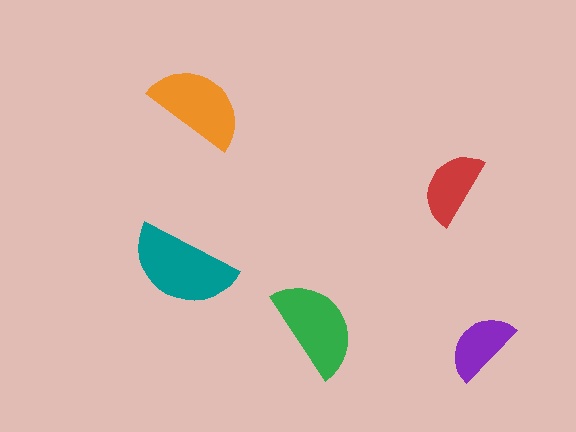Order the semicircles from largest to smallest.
the teal one, the green one, the orange one, the red one, the purple one.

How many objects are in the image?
There are 5 objects in the image.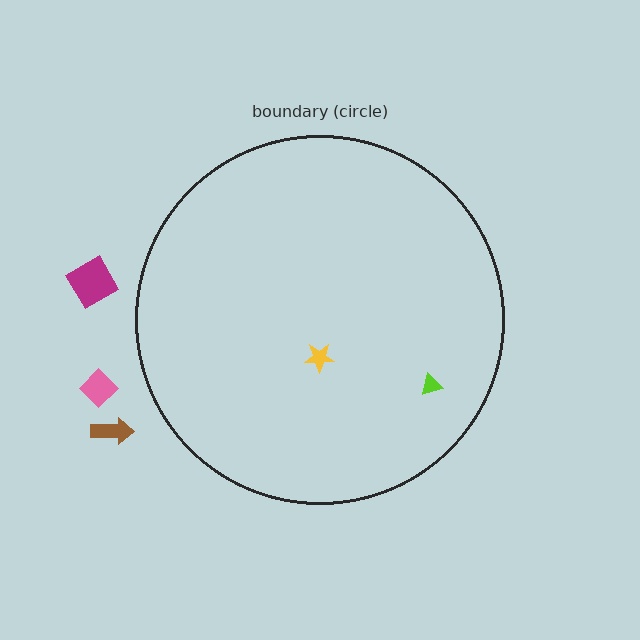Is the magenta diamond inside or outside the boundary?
Outside.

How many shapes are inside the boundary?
2 inside, 3 outside.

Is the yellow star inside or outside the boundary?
Inside.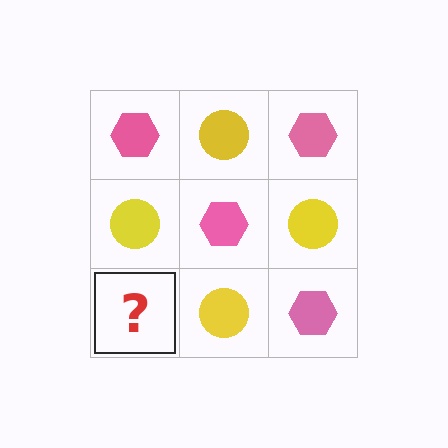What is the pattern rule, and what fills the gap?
The rule is that it alternates pink hexagon and yellow circle in a checkerboard pattern. The gap should be filled with a pink hexagon.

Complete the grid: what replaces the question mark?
The question mark should be replaced with a pink hexagon.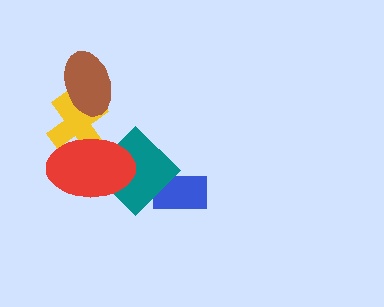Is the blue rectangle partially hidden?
Yes, it is partially covered by another shape.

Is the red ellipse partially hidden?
No, no other shape covers it.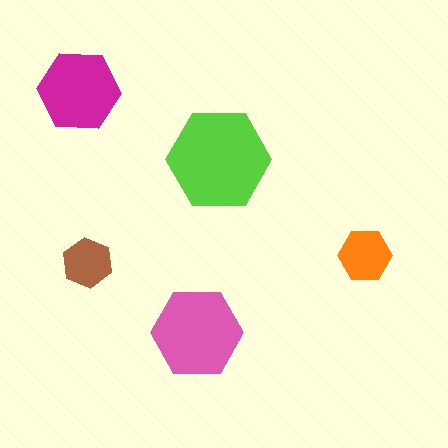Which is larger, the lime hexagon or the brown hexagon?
The lime one.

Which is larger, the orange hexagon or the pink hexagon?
The pink one.